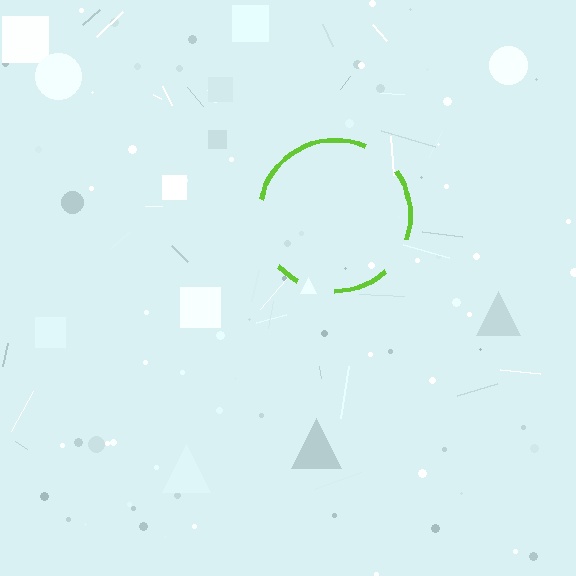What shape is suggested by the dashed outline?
The dashed outline suggests a circle.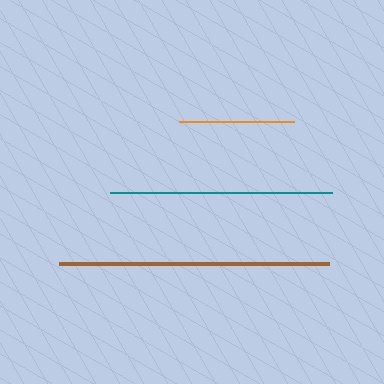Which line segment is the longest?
The brown line is the longest at approximately 270 pixels.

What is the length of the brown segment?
The brown segment is approximately 270 pixels long.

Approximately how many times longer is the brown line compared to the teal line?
The brown line is approximately 1.2 times the length of the teal line.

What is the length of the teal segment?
The teal segment is approximately 223 pixels long.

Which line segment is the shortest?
The orange line is the shortest at approximately 115 pixels.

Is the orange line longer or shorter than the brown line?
The brown line is longer than the orange line.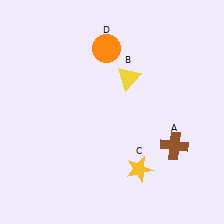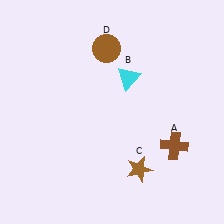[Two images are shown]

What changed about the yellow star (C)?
In Image 1, C is yellow. In Image 2, it changed to brown.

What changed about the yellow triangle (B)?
In Image 1, B is yellow. In Image 2, it changed to cyan.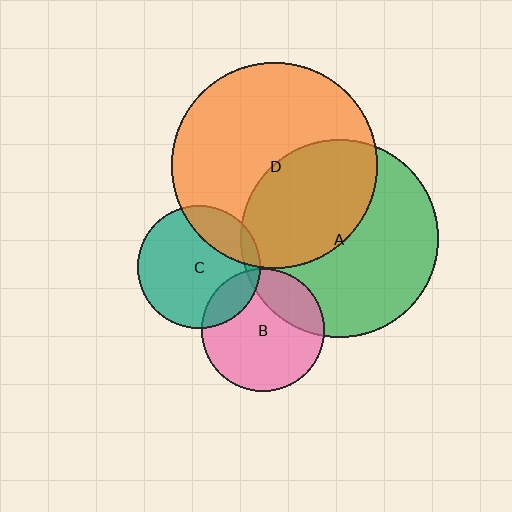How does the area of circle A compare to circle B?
Approximately 2.6 times.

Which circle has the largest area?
Circle D (orange).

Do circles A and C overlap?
Yes.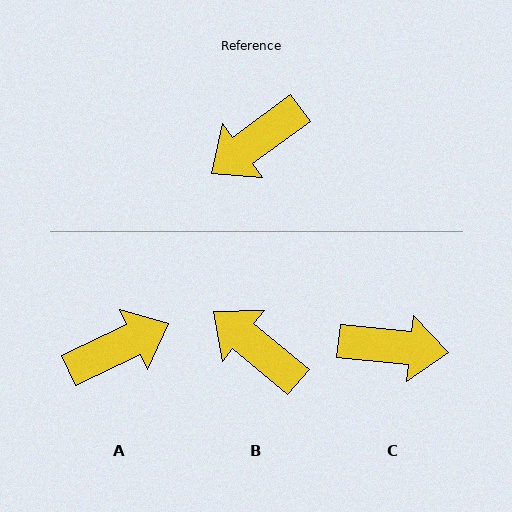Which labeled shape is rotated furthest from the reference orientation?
A, about 169 degrees away.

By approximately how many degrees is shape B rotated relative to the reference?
Approximately 76 degrees clockwise.